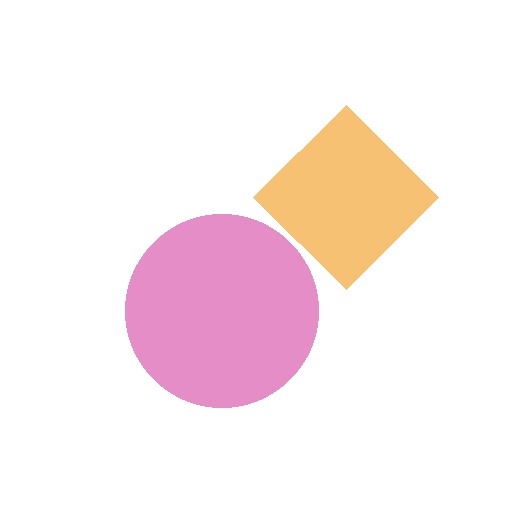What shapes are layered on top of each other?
The layered shapes are: an orange diamond, a pink circle.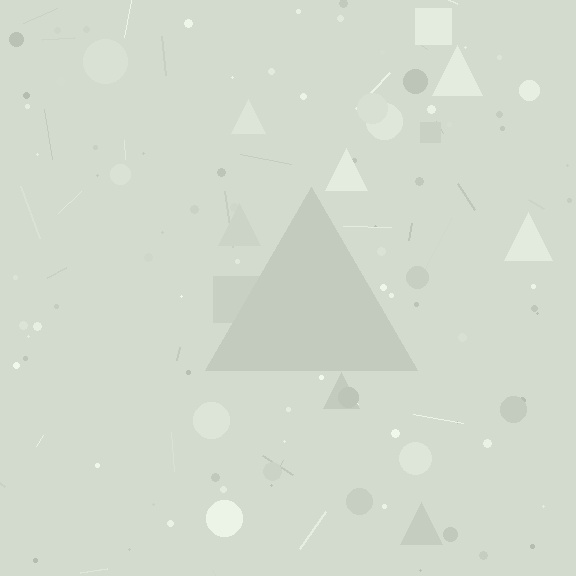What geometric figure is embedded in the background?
A triangle is embedded in the background.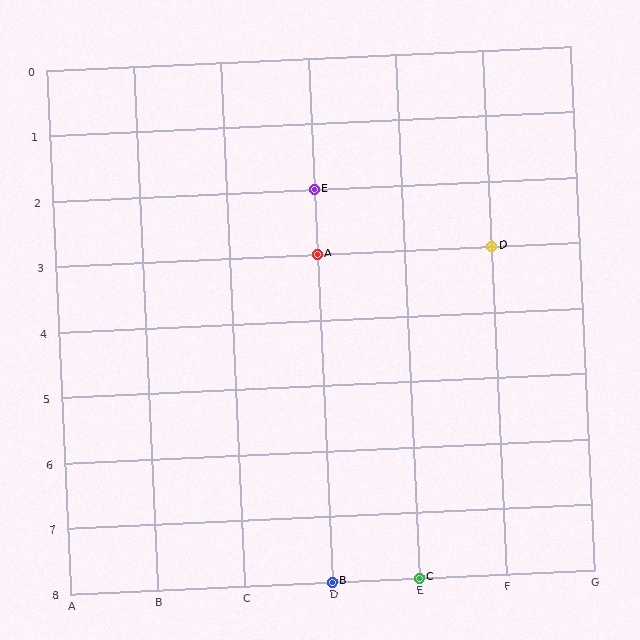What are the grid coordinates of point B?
Point B is at grid coordinates (D, 8).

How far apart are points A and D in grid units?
Points A and D are 2 columns apart.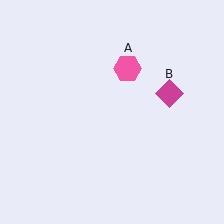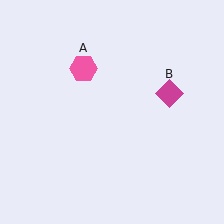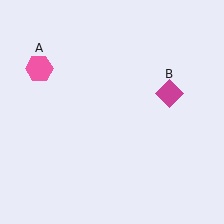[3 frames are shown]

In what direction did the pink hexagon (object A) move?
The pink hexagon (object A) moved left.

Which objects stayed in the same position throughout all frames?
Magenta diamond (object B) remained stationary.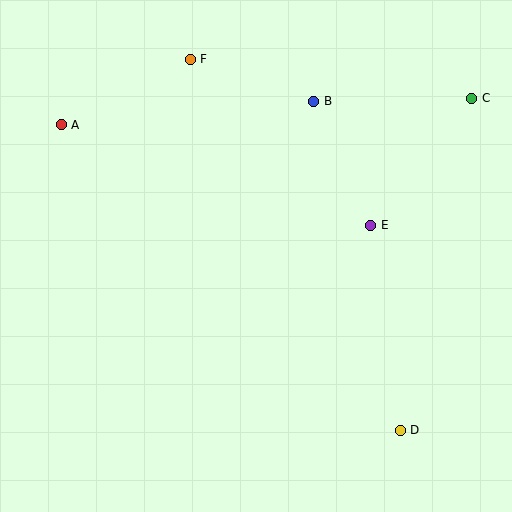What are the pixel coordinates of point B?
Point B is at (314, 101).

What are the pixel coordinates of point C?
Point C is at (472, 98).